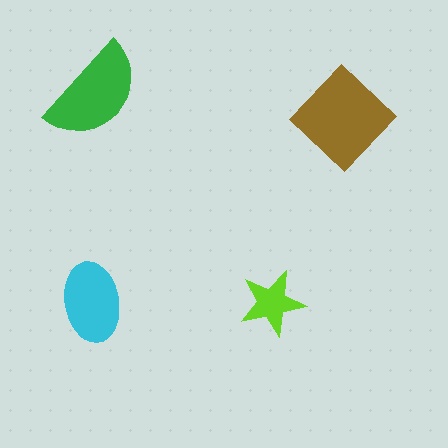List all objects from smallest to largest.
The lime star, the cyan ellipse, the green semicircle, the brown diamond.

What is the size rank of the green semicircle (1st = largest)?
2nd.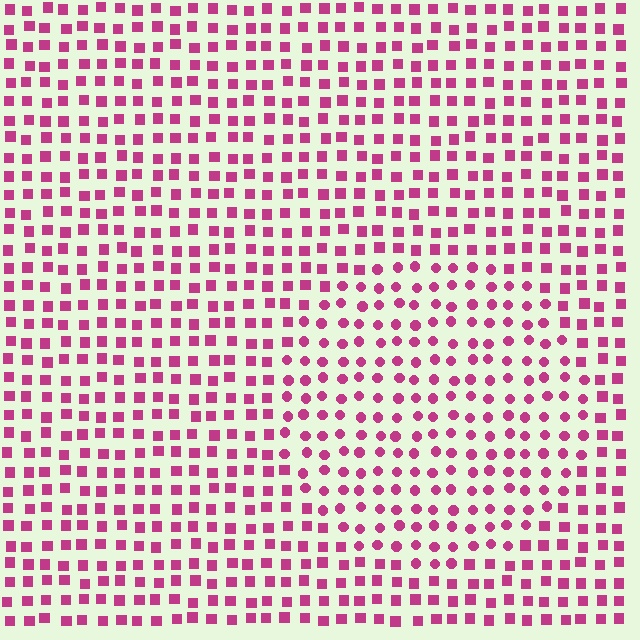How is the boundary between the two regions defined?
The boundary is defined by a change in element shape: circles inside vs. squares outside. All elements share the same color and spacing.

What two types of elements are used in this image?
The image uses circles inside the circle region and squares outside it.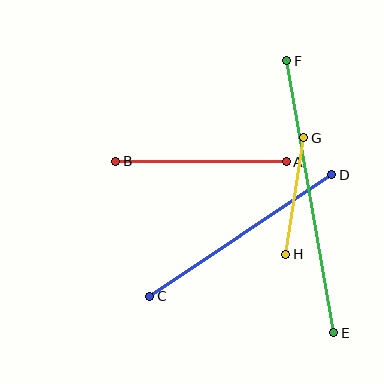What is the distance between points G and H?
The distance is approximately 118 pixels.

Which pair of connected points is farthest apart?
Points E and F are farthest apart.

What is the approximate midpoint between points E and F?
The midpoint is at approximately (310, 197) pixels.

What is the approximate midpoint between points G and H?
The midpoint is at approximately (295, 196) pixels.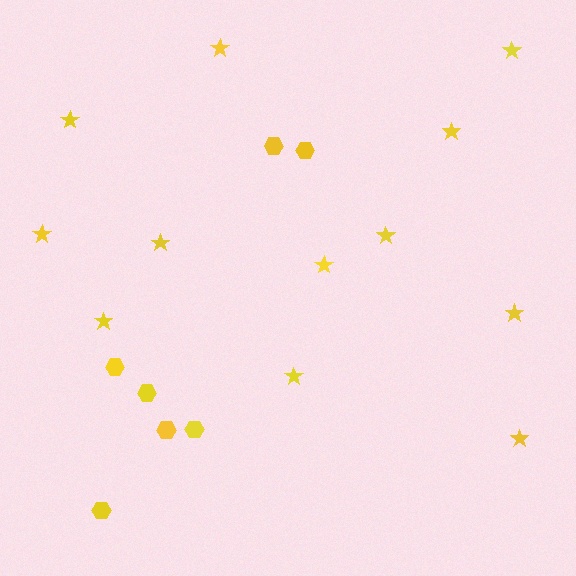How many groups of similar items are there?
There are 2 groups: one group of hexagons (7) and one group of stars (12).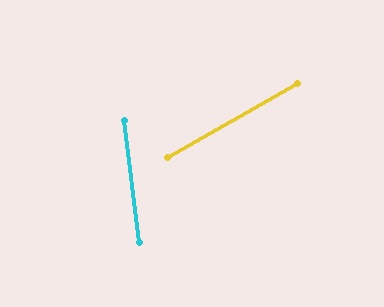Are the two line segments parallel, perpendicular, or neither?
Neither parallel nor perpendicular — they differ by about 67°.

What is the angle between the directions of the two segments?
Approximately 67 degrees.